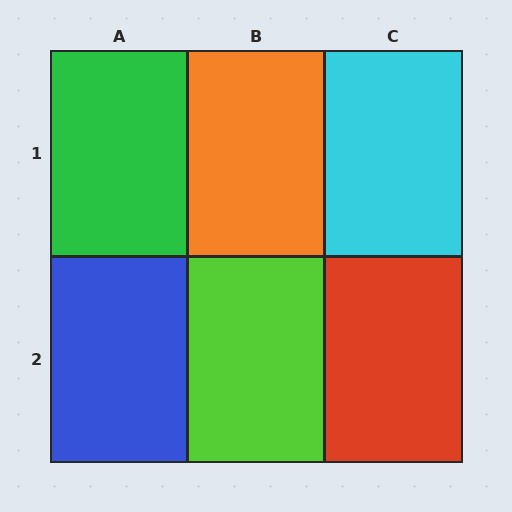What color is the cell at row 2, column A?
Blue.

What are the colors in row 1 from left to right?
Green, orange, cyan.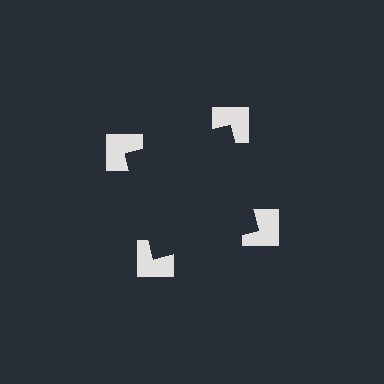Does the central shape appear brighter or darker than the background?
It typically appears slightly darker than the background, even though no actual brightness change is drawn.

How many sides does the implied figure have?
4 sides.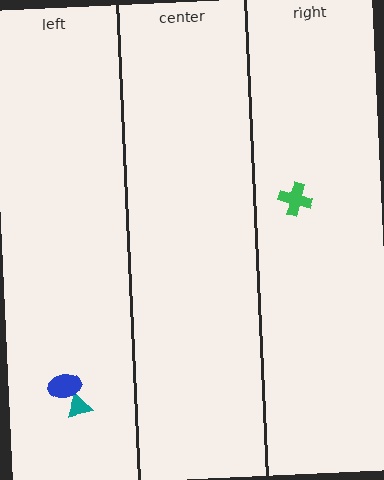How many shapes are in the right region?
1.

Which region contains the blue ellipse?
The left region.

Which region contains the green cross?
The right region.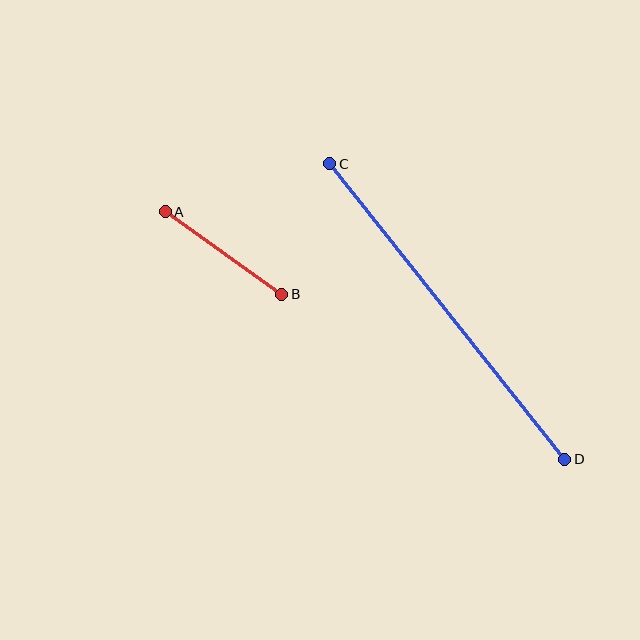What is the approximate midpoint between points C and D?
The midpoint is at approximately (447, 312) pixels.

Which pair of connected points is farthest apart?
Points C and D are farthest apart.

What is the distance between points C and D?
The distance is approximately 377 pixels.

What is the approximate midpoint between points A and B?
The midpoint is at approximately (223, 253) pixels.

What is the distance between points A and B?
The distance is approximately 143 pixels.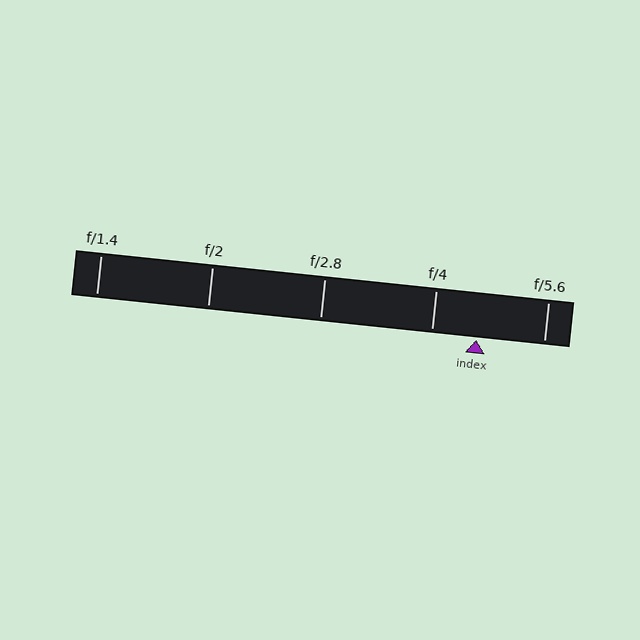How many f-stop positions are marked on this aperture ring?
There are 5 f-stop positions marked.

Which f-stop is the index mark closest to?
The index mark is closest to f/4.